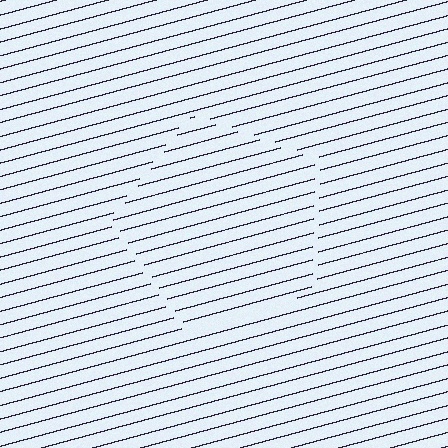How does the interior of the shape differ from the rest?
The interior of the shape contains the same grating, shifted by half a period — the contour is defined by the phase discontinuity where line-ends from the inner and outer gratings abut.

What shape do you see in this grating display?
An illusory pentagon. The interior of the shape contains the same grating, shifted by half a period — the contour is defined by the phase discontinuity where line-ends from the inner and outer gratings abut.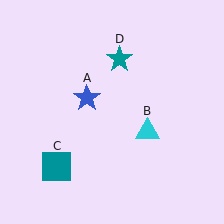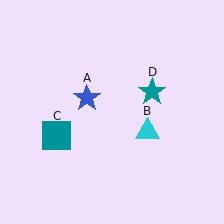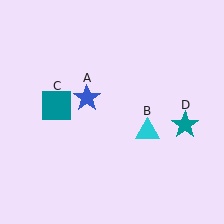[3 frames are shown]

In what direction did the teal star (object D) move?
The teal star (object D) moved down and to the right.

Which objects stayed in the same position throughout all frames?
Blue star (object A) and cyan triangle (object B) remained stationary.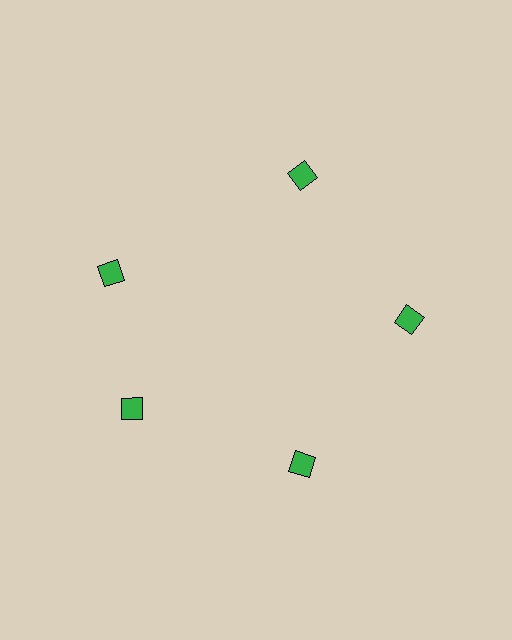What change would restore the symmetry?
The symmetry would be restored by rotating it back into even spacing with its neighbors so that all 5 squares sit at equal angles and equal distance from the center.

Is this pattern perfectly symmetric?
No. The 5 green squares are arranged in a ring, but one element near the 10 o'clock position is rotated out of alignment along the ring, breaking the 5-fold rotational symmetry.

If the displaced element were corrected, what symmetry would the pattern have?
It would have 5-fold rotational symmetry — the pattern would map onto itself every 72 degrees.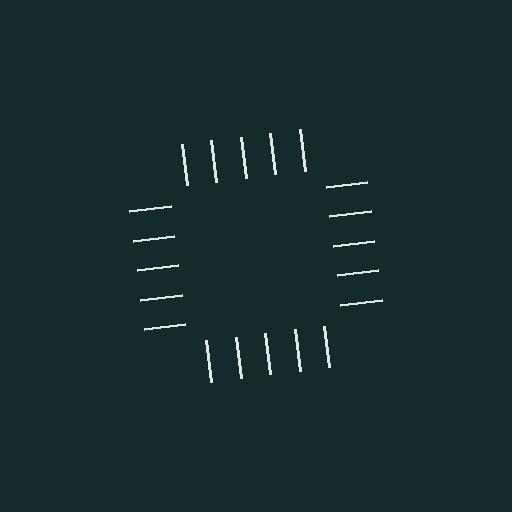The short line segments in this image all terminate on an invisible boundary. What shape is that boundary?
An illusory square — the line segments terminate on its edges but no continuous stroke is drawn.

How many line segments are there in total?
20 — 5 along each of the 4 edges.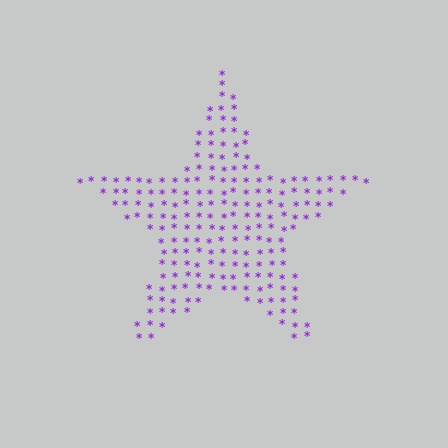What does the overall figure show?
The overall figure shows a star.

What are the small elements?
The small elements are asterisks.